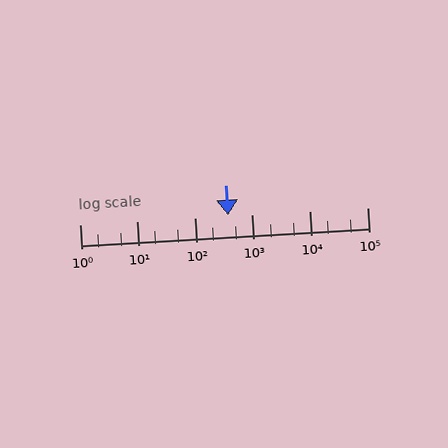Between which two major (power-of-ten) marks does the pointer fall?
The pointer is between 100 and 1000.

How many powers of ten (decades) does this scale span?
The scale spans 5 decades, from 1 to 100000.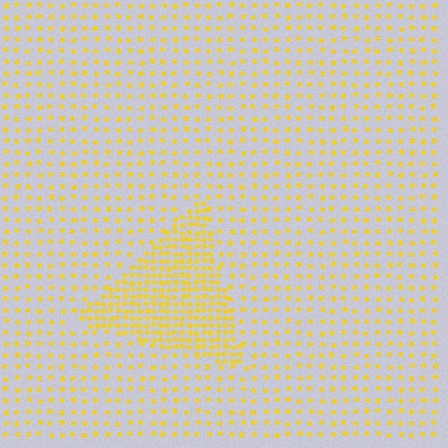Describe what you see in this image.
The image contains small yellow elements arranged at two different densities. A triangle-shaped region is visible where the elements are more densely packed than the surrounding area.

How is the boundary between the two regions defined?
The boundary is defined by a change in element density (approximately 2.5x ratio). All elements are the same color, size, and shape.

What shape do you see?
I see a triangle.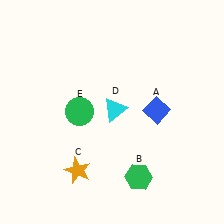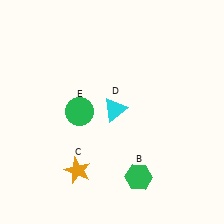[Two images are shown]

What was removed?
The blue diamond (A) was removed in Image 2.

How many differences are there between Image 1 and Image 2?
There is 1 difference between the two images.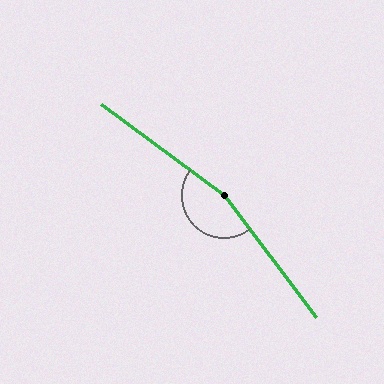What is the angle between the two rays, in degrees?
Approximately 164 degrees.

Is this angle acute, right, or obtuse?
It is obtuse.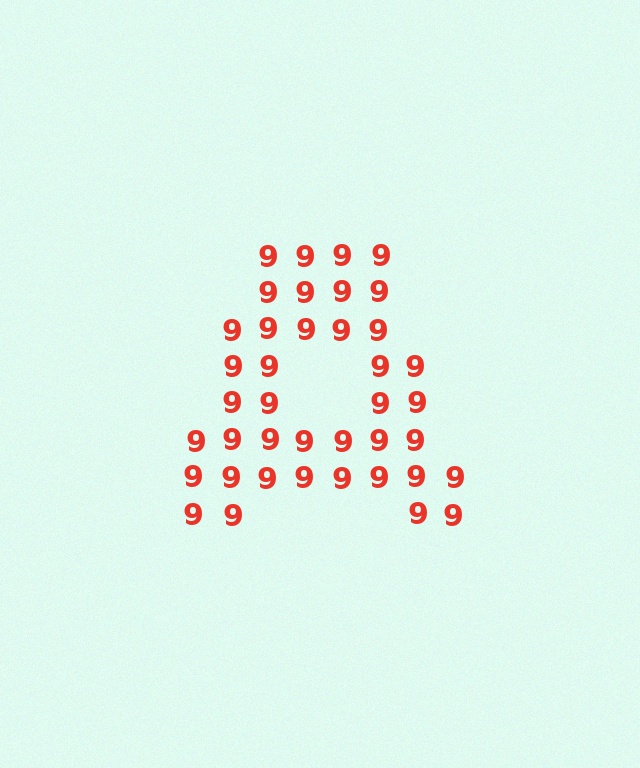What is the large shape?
The large shape is the letter A.